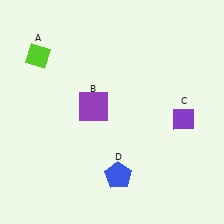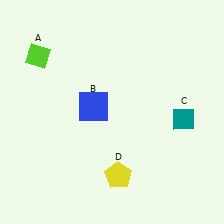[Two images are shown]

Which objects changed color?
B changed from purple to blue. C changed from purple to teal. D changed from blue to yellow.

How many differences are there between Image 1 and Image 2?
There are 3 differences between the two images.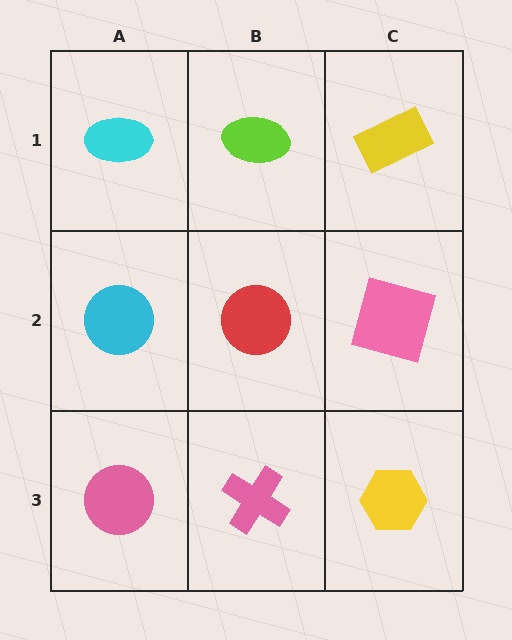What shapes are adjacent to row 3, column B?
A red circle (row 2, column B), a pink circle (row 3, column A), a yellow hexagon (row 3, column C).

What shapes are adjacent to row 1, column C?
A pink square (row 2, column C), a lime ellipse (row 1, column B).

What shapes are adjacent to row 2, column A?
A cyan ellipse (row 1, column A), a pink circle (row 3, column A), a red circle (row 2, column B).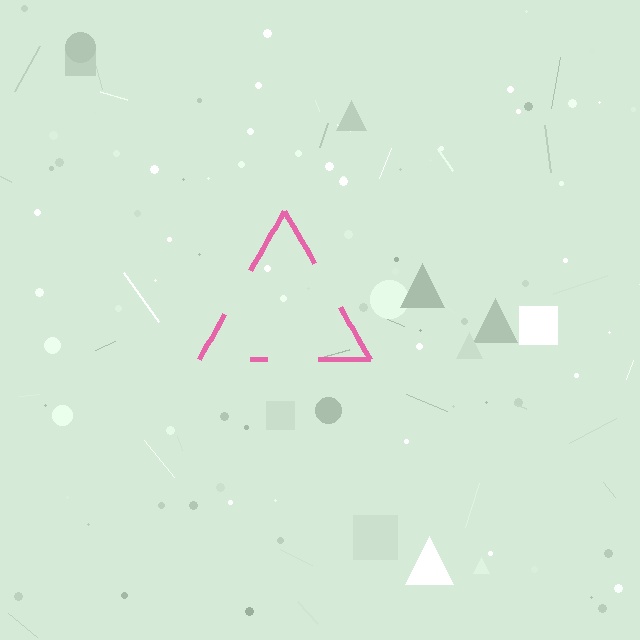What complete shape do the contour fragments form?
The contour fragments form a triangle.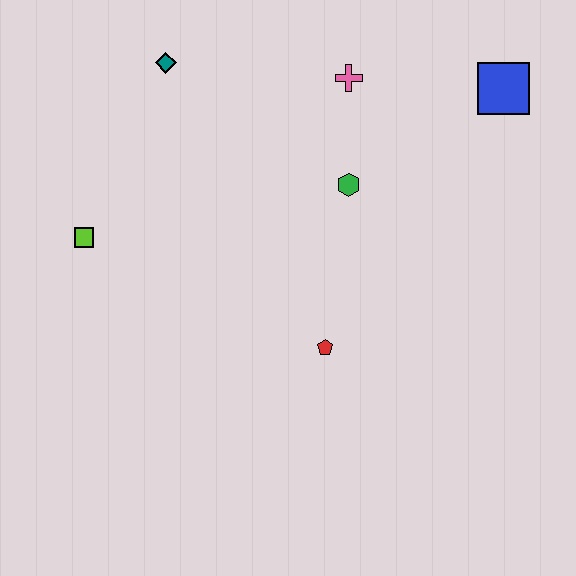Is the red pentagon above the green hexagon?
No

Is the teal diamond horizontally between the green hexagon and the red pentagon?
No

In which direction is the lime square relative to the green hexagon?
The lime square is to the left of the green hexagon.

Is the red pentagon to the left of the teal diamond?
No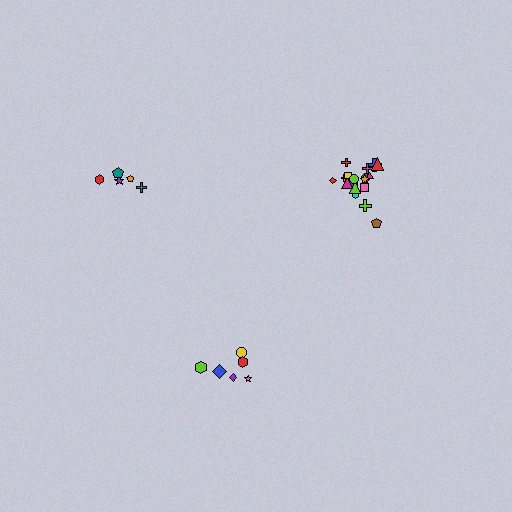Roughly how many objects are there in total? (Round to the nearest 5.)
Roughly 30 objects in total.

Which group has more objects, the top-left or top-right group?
The top-right group.